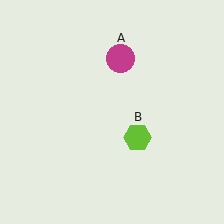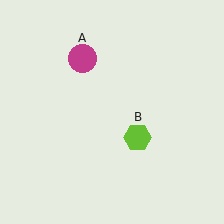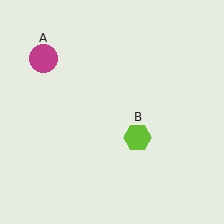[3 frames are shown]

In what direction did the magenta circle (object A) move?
The magenta circle (object A) moved left.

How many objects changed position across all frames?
1 object changed position: magenta circle (object A).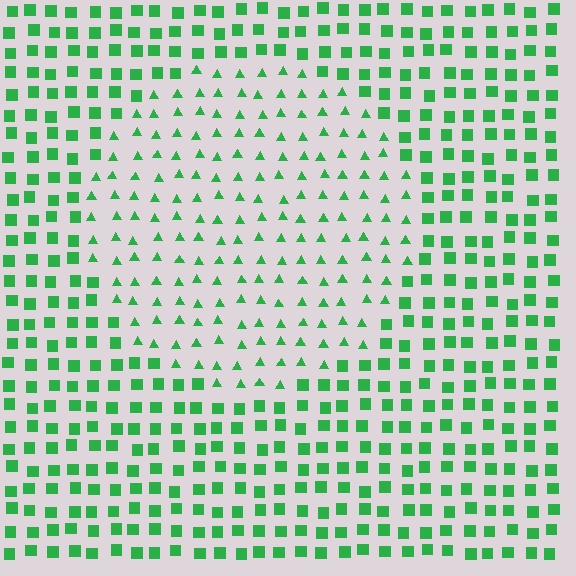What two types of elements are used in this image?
The image uses triangles inside the circle region and squares outside it.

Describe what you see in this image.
The image is filled with small green elements arranged in a uniform grid. A circle-shaped region contains triangles, while the surrounding area contains squares. The boundary is defined purely by the change in element shape.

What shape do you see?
I see a circle.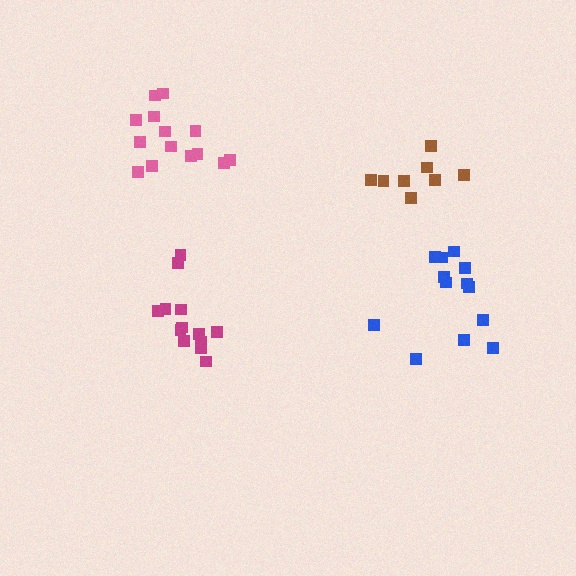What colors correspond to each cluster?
The clusters are colored: blue, pink, magenta, brown.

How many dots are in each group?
Group 1: 13 dots, Group 2: 14 dots, Group 3: 13 dots, Group 4: 8 dots (48 total).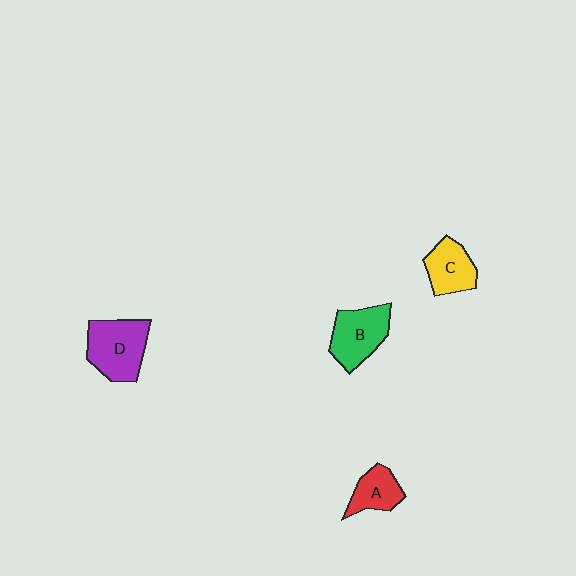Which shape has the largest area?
Shape D (purple).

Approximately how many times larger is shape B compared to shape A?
Approximately 1.5 times.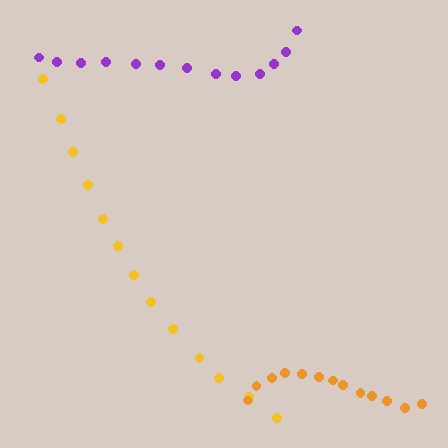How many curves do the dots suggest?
There are 3 distinct paths.